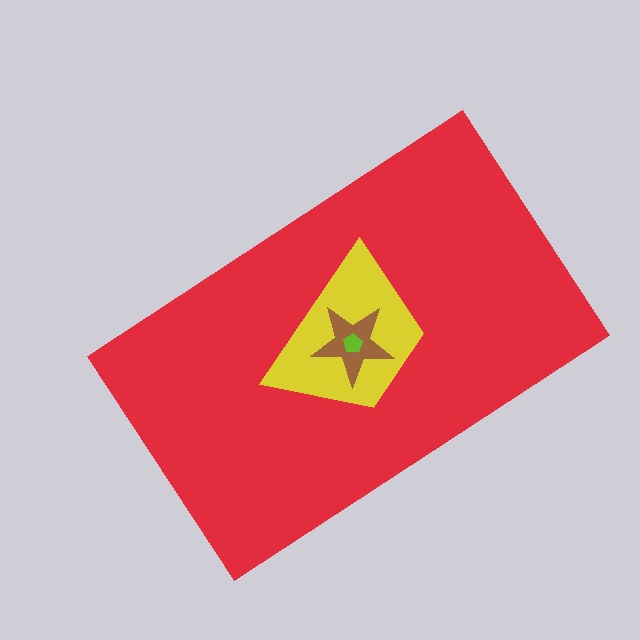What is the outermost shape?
The red rectangle.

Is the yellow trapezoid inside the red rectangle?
Yes.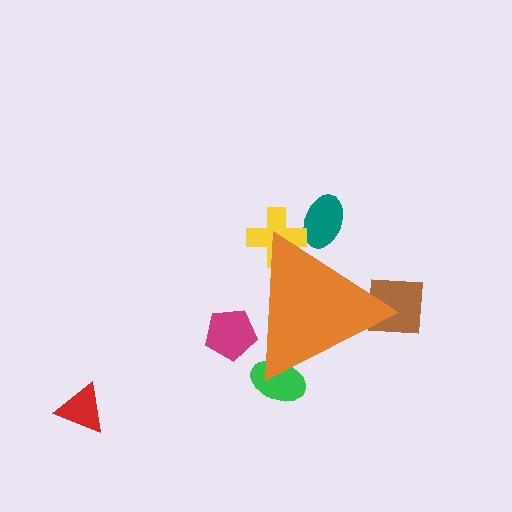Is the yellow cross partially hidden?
Yes, the yellow cross is partially hidden behind the orange triangle.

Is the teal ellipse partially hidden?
Yes, the teal ellipse is partially hidden behind the orange triangle.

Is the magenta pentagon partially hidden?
Yes, the magenta pentagon is partially hidden behind the orange triangle.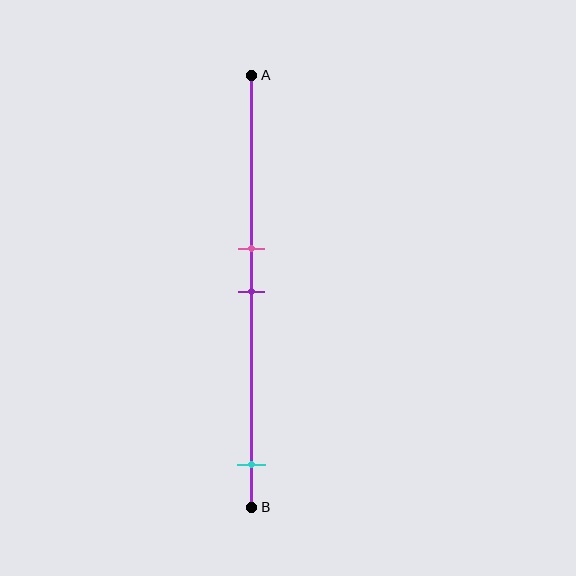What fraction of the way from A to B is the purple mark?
The purple mark is approximately 50% (0.5) of the way from A to B.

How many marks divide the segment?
There are 3 marks dividing the segment.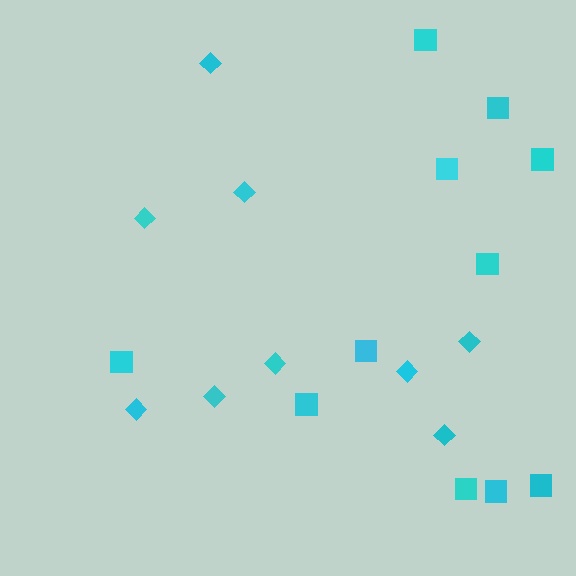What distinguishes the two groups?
There are 2 groups: one group of diamonds (9) and one group of squares (11).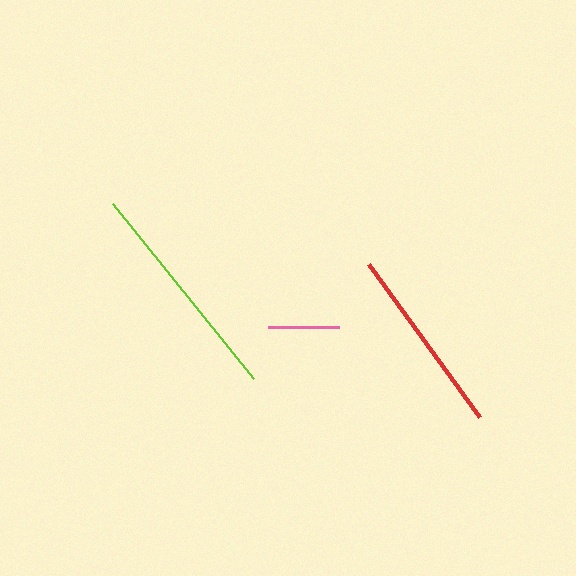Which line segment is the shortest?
The pink line is the shortest at approximately 70 pixels.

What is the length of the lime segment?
The lime segment is approximately 225 pixels long.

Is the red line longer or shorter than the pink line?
The red line is longer than the pink line.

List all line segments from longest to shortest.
From longest to shortest: lime, red, pink.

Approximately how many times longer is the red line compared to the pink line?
The red line is approximately 2.7 times the length of the pink line.